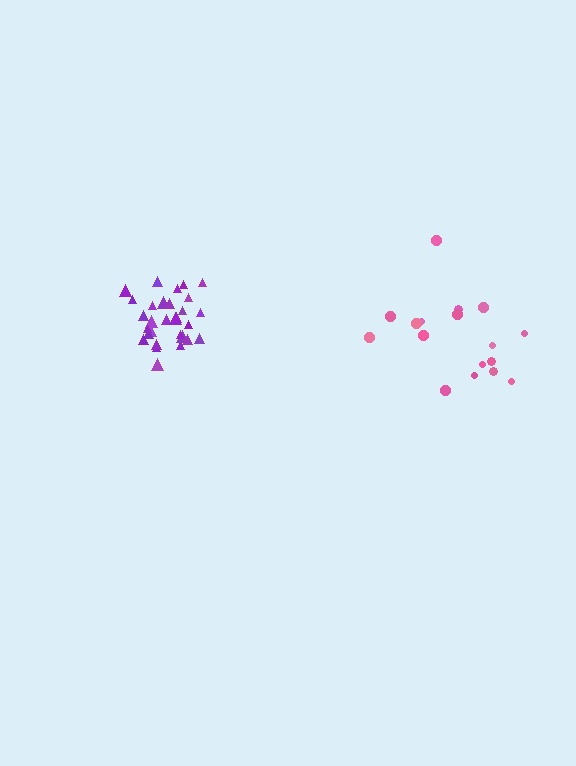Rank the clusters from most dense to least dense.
purple, pink.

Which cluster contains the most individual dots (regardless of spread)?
Purple (30).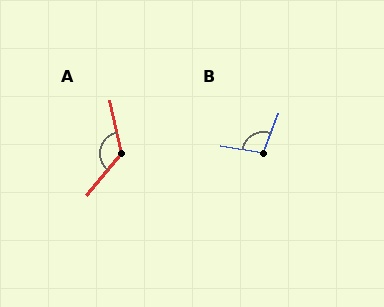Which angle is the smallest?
B, at approximately 102 degrees.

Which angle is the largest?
A, at approximately 129 degrees.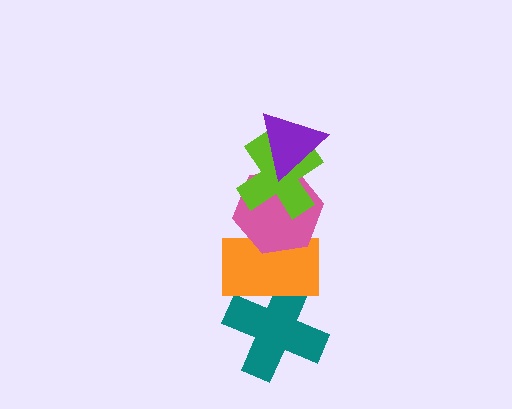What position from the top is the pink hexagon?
The pink hexagon is 3rd from the top.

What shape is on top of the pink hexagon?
The lime cross is on top of the pink hexagon.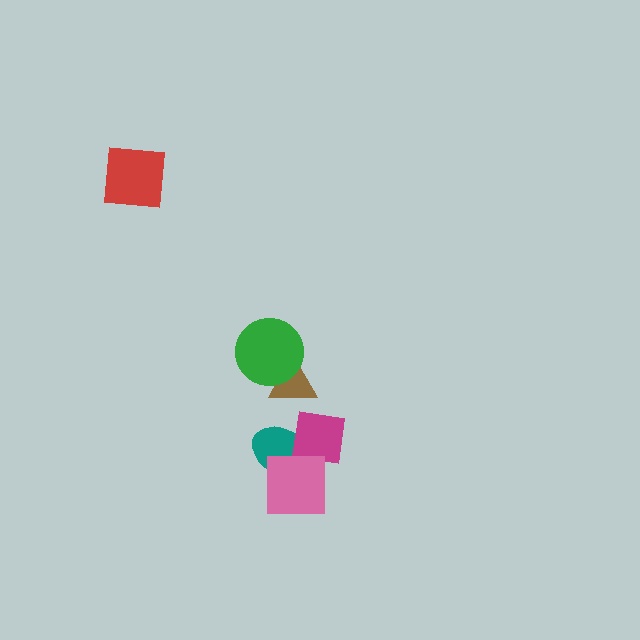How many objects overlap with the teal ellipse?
2 objects overlap with the teal ellipse.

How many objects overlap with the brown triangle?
1 object overlaps with the brown triangle.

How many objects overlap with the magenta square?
2 objects overlap with the magenta square.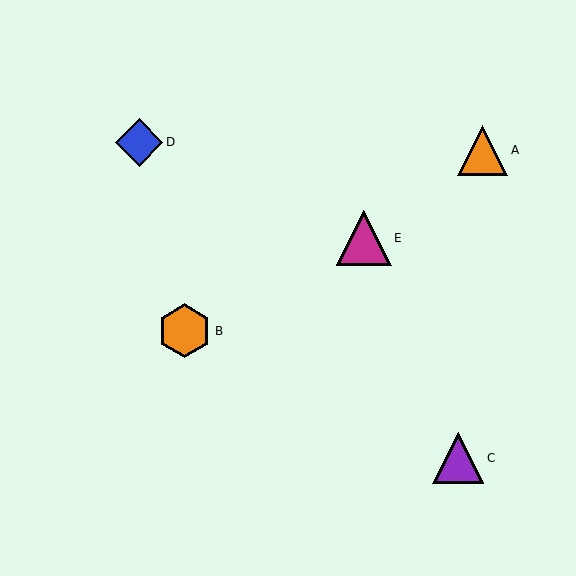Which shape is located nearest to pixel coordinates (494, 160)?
The orange triangle (labeled A) at (483, 150) is nearest to that location.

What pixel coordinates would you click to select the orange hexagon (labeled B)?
Click at (185, 331) to select the orange hexagon B.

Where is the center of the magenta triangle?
The center of the magenta triangle is at (364, 238).